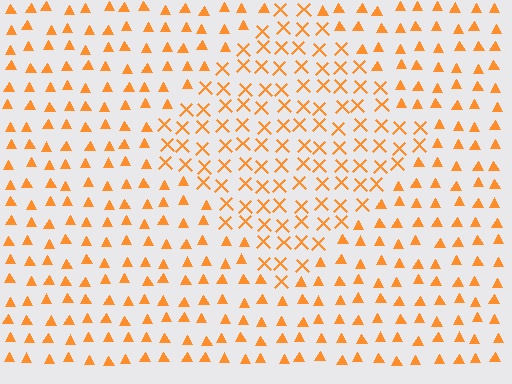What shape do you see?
I see a diamond.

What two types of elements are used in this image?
The image uses X marks inside the diamond region and triangles outside it.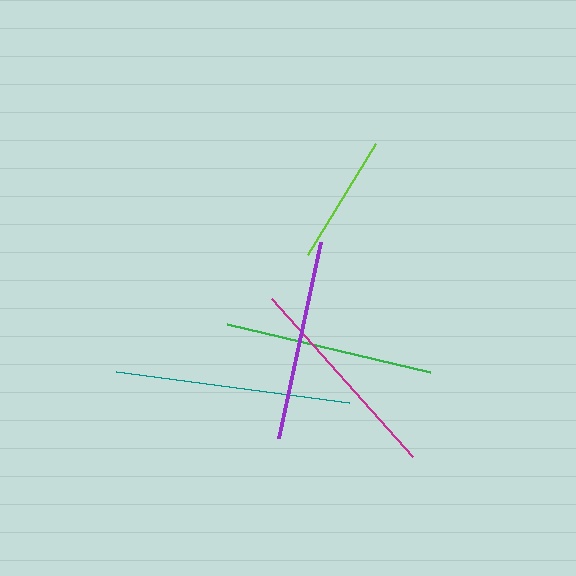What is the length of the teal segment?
The teal segment is approximately 235 pixels long.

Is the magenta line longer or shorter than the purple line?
The magenta line is longer than the purple line.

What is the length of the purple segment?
The purple segment is approximately 200 pixels long.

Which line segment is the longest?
The teal line is the longest at approximately 235 pixels.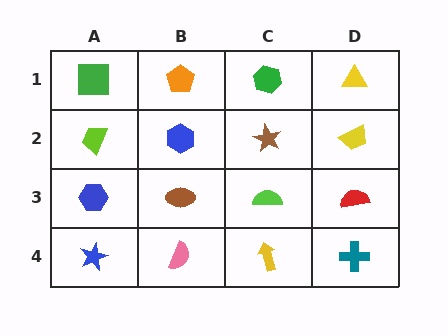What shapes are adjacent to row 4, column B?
A brown ellipse (row 3, column B), a blue star (row 4, column A), a yellow arrow (row 4, column C).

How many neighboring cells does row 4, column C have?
3.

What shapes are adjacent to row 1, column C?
A brown star (row 2, column C), an orange pentagon (row 1, column B), a yellow triangle (row 1, column D).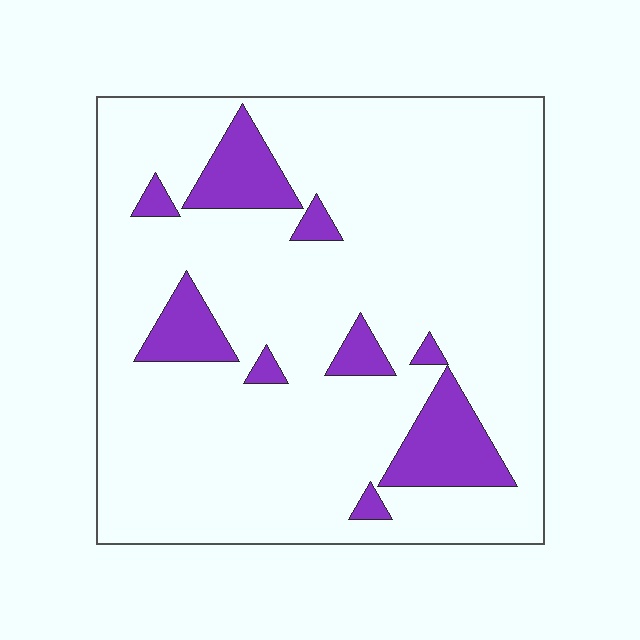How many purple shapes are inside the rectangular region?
9.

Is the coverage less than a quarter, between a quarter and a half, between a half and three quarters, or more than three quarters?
Less than a quarter.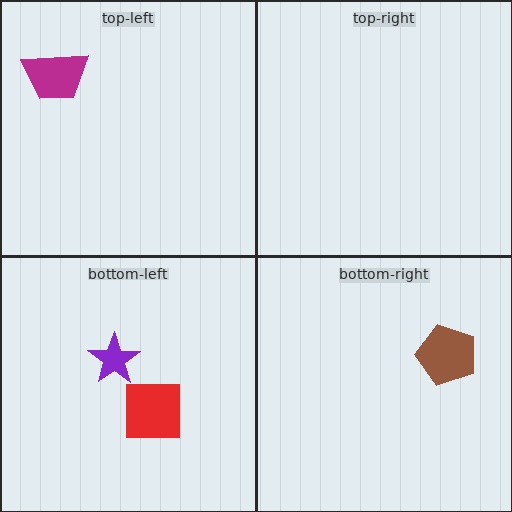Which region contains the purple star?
The bottom-left region.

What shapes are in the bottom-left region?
The purple star, the red square.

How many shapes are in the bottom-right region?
1.